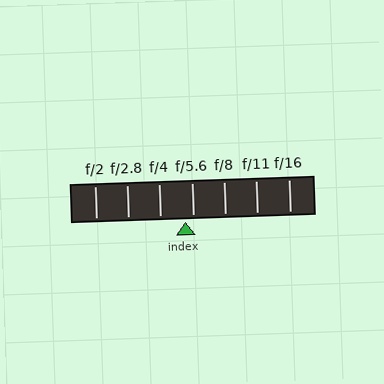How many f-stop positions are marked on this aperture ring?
There are 7 f-stop positions marked.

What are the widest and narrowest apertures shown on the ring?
The widest aperture shown is f/2 and the narrowest is f/16.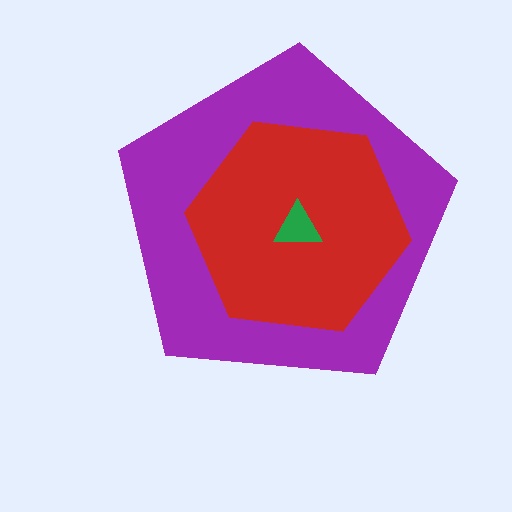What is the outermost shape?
The purple pentagon.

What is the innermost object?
The green triangle.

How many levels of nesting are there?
3.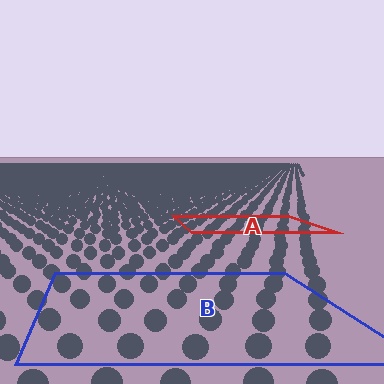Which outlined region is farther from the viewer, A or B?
Region A is farther from the viewer — the texture elements inside it appear smaller and more densely packed.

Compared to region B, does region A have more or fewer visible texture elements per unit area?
Region A has more texture elements per unit area — they are packed more densely because it is farther away.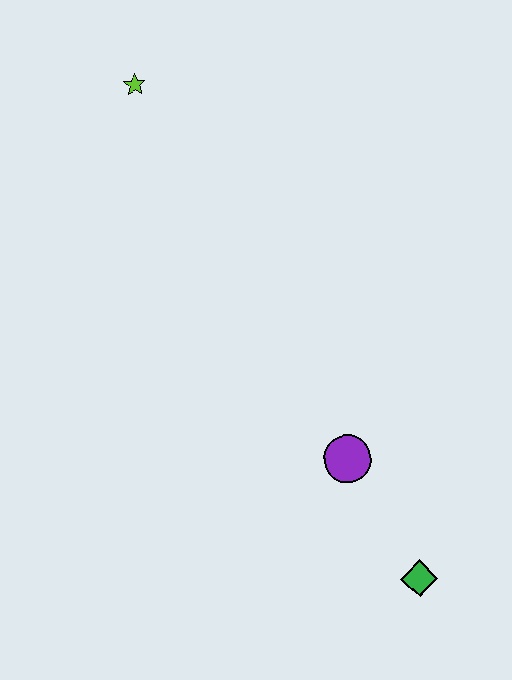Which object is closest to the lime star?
The purple circle is closest to the lime star.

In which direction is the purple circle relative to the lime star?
The purple circle is below the lime star.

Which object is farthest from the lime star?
The green diamond is farthest from the lime star.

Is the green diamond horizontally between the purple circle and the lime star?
No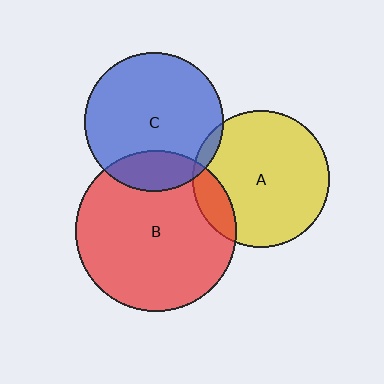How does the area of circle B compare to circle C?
Approximately 1.3 times.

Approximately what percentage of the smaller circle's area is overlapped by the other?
Approximately 15%.